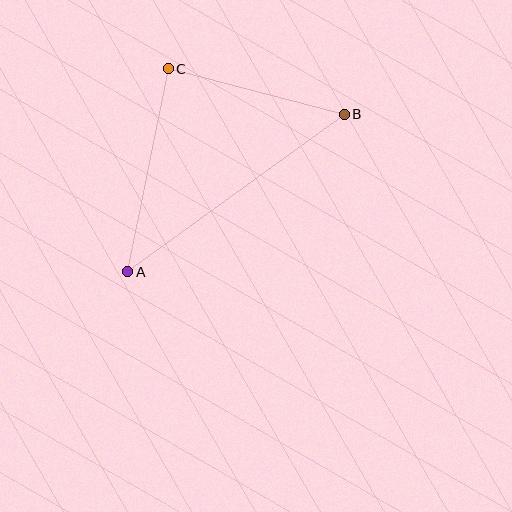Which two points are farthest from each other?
Points A and B are farthest from each other.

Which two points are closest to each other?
Points B and C are closest to each other.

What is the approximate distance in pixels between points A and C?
The distance between A and C is approximately 207 pixels.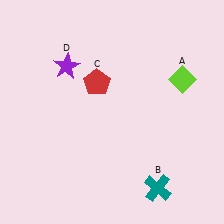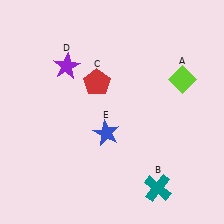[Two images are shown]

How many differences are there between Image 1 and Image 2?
There is 1 difference between the two images.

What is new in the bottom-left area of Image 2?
A blue star (E) was added in the bottom-left area of Image 2.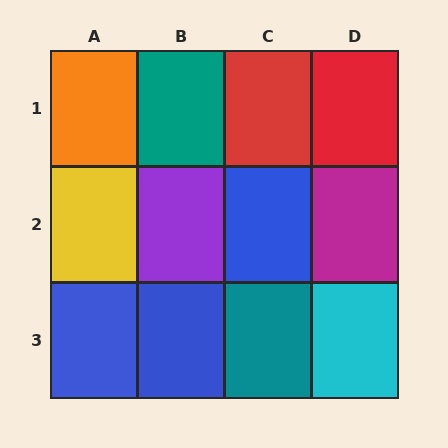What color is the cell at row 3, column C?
Teal.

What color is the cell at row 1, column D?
Red.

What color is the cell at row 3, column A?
Blue.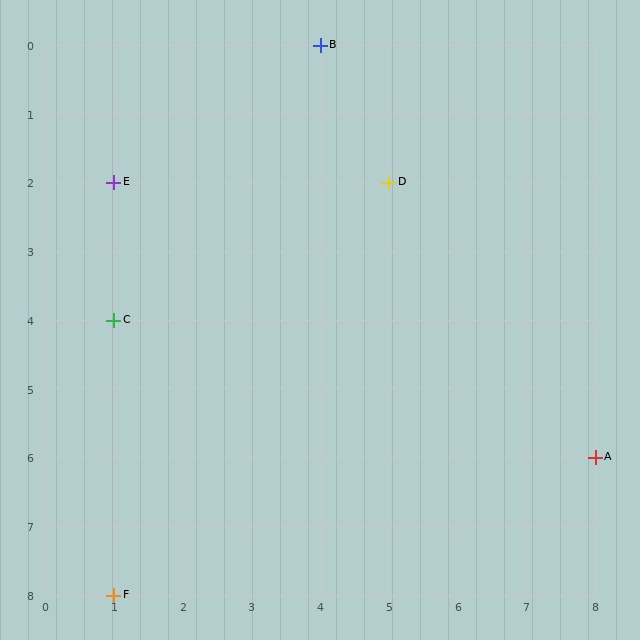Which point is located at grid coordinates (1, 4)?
Point C is at (1, 4).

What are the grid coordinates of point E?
Point E is at grid coordinates (1, 2).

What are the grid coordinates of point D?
Point D is at grid coordinates (5, 2).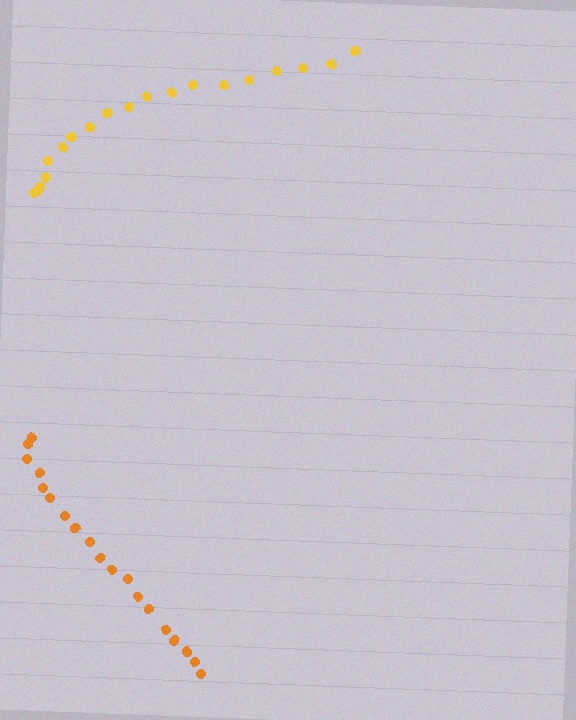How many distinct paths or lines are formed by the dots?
There are 2 distinct paths.